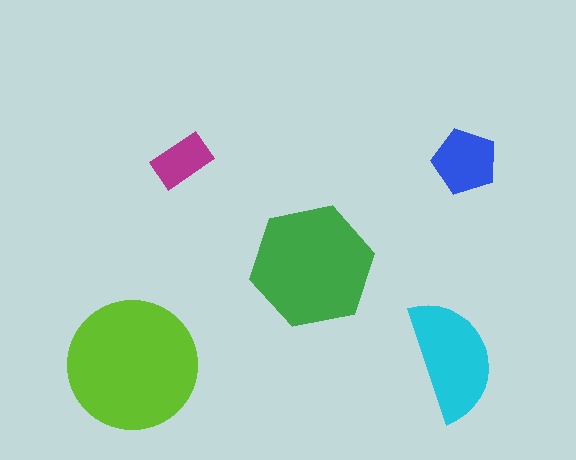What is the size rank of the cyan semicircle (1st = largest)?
3rd.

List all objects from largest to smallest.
The lime circle, the green hexagon, the cyan semicircle, the blue pentagon, the magenta rectangle.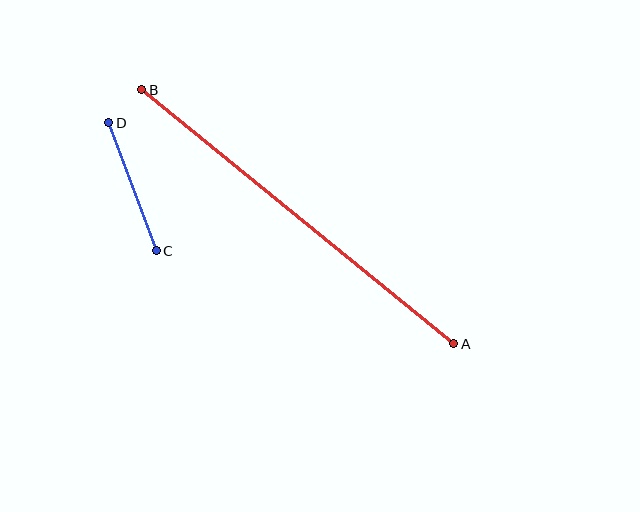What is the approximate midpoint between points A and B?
The midpoint is at approximately (298, 217) pixels.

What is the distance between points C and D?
The distance is approximately 136 pixels.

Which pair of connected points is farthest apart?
Points A and B are farthest apart.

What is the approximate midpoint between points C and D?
The midpoint is at approximately (133, 187) pixels.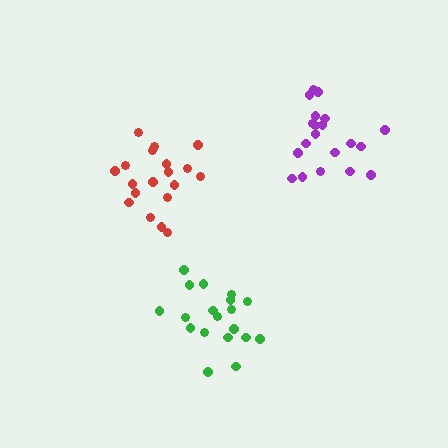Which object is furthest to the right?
The purple cluster is rightmost.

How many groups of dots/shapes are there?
There are 3 groups.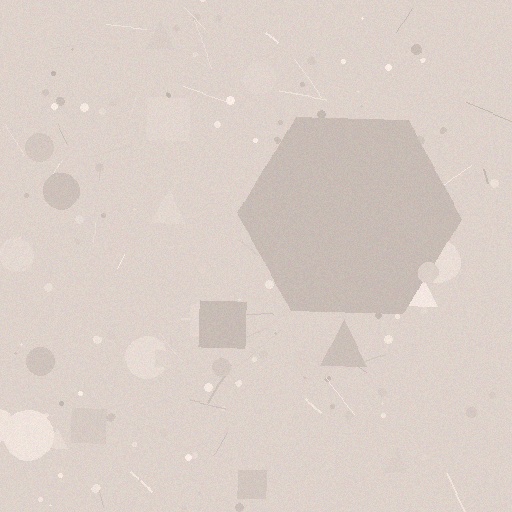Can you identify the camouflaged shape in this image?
The camouflaged shape is a hexagon.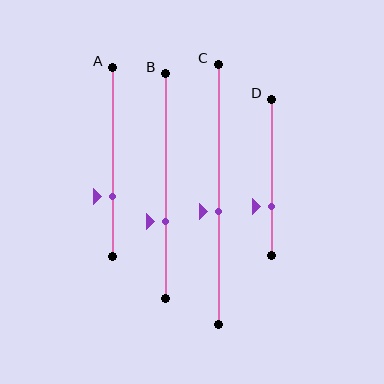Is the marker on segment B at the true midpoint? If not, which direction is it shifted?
No, the marker on segment B is shifted downward by about 16% of the segment length.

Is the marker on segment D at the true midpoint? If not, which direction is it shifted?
No, the marker on segment D is shifted downward by about 19% of the segment length.